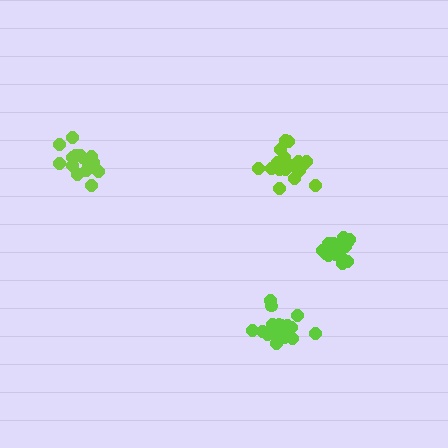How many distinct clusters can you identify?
There are 4 distinct clusters.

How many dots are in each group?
Group 1: 20 dots, Group 2: 21 dots, Group 3: 17 dots, Group 4: 16 dots (74 total).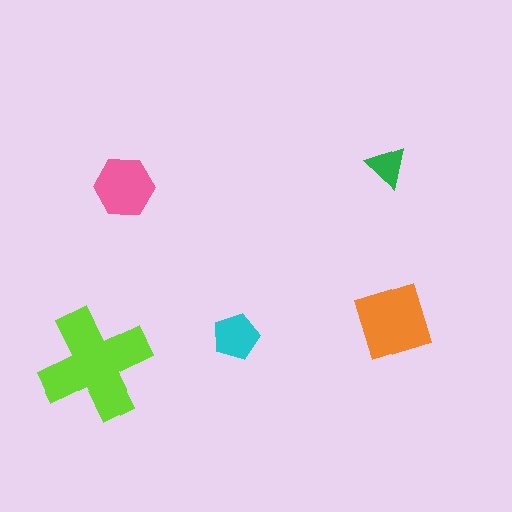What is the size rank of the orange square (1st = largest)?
2nd.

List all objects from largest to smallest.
The lime cross, the orange square, the pink hexagon, the cyan pentagon, the green triangle.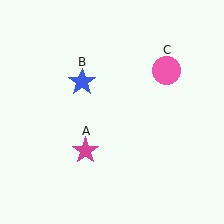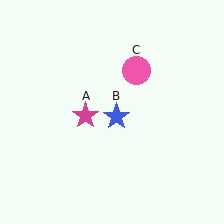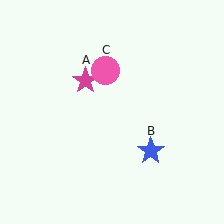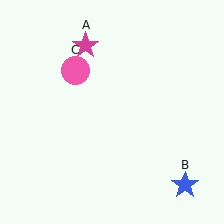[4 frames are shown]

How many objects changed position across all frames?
3 objects changed position: magenta star (object A), blue star (object B), pink circle (object C).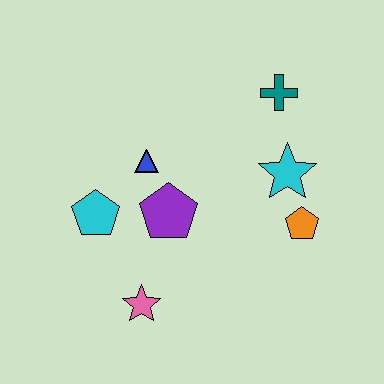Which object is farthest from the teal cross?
The pink star is farthest from the teal cross.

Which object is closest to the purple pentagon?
The blue triangle is closest to the purple pentagon.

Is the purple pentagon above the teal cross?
No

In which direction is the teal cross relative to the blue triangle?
The teal cross is to the right of the blue triangle.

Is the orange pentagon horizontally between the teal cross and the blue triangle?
No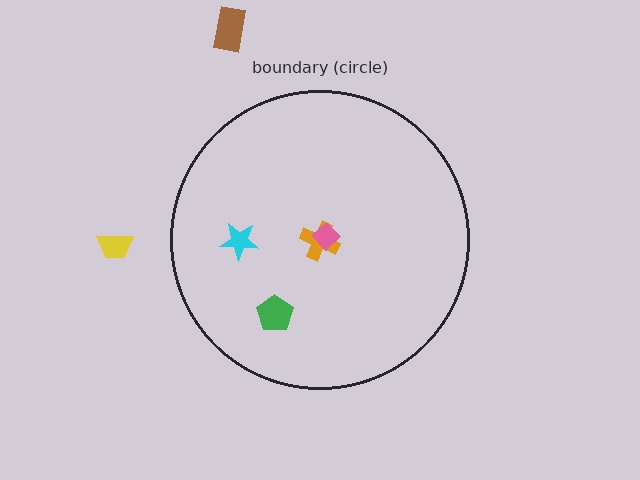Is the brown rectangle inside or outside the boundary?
Outside.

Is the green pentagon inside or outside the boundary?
Inside.